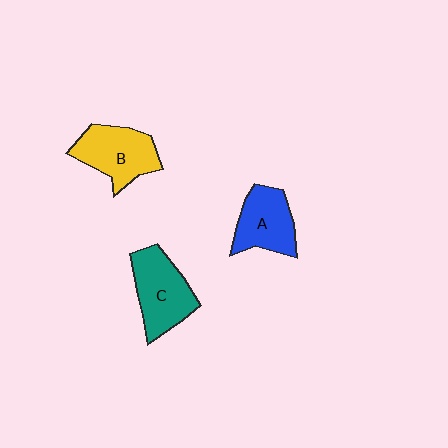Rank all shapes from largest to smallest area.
From largest to smallest: C (teal), B (yellow), A (blue).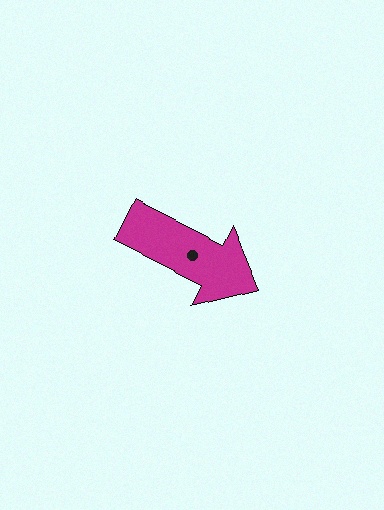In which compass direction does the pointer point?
Southeast.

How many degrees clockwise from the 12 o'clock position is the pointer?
Approximately 116 degrees.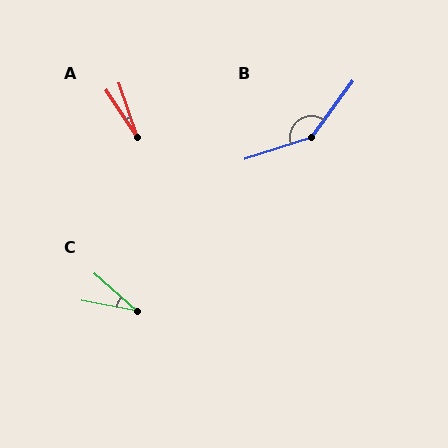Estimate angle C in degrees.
Approximately 31 degrees.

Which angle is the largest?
B, at approximately 144 degrees.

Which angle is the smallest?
A, at approximately 15 degrees.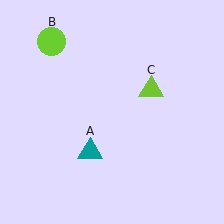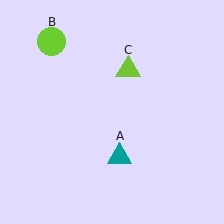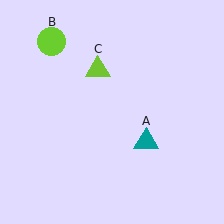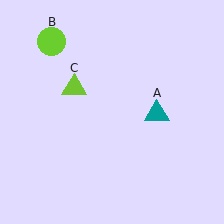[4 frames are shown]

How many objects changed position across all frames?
2 objects changed position: teal triangle (object A), lime triangle (object C).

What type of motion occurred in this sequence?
The teal triangle (object A), lime triangle (object C) rotated counterclockwise around the center of the scene.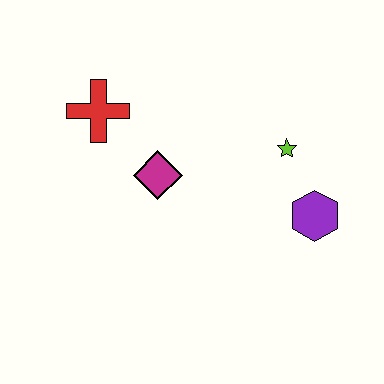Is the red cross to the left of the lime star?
Yes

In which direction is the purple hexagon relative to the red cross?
The purple hexagon is to the right of the red cross.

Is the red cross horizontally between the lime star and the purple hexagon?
No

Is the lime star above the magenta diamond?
Yes